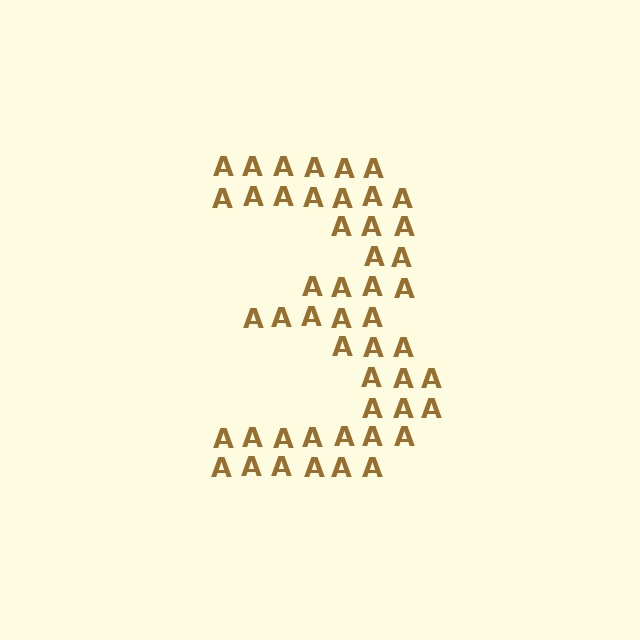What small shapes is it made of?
It is made of small letter A's.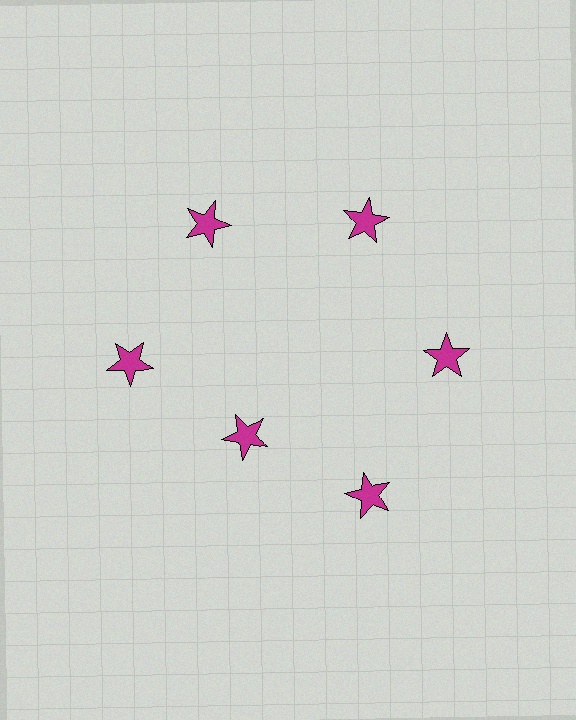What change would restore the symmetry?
The symmetry would be restored by moving it outward, back onto the ring so that all 6 stars sit at equal angles and equal distance from the center.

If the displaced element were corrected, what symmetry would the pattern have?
It would have 6-fold rotational symmetry — the pattern would map onto itself every 60 degrees.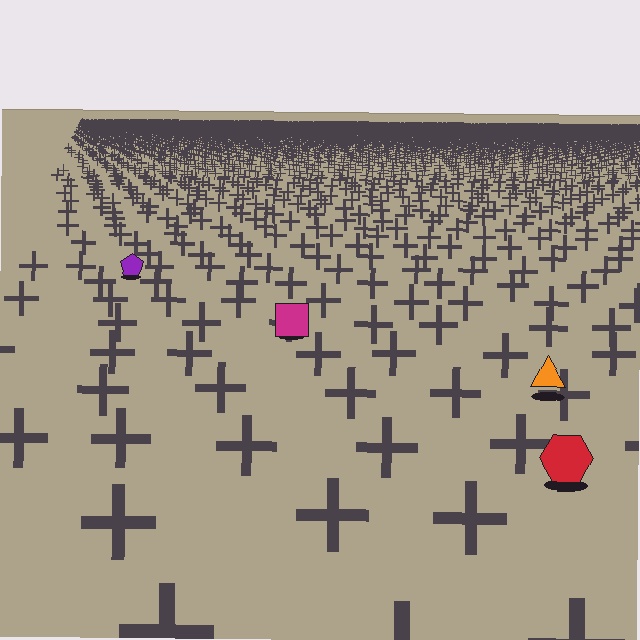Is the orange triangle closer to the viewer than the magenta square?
Yes. The orange triangle is closer — you can tell from the texture gradient: the ground texture is coarser near it.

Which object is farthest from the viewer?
The purple pentagon is farthest from the viewer. It appears smaller and the ground texture around it is denser.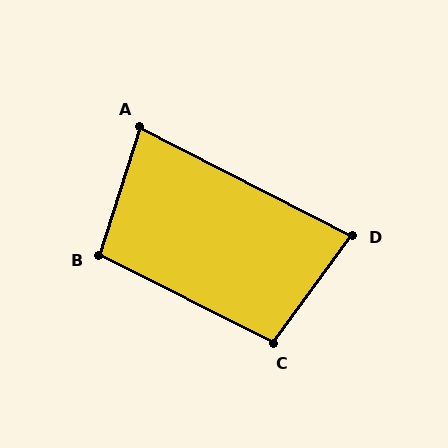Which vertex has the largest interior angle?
C, at approximately 100 degrees.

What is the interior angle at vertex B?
Approximately 99 degrees (obtuse).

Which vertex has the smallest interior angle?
A, at approximately 80 degrees.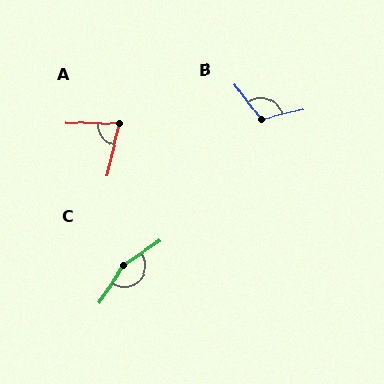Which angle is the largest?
C, at approximately 158 degrees.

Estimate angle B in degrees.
Approximately 114 degrees.